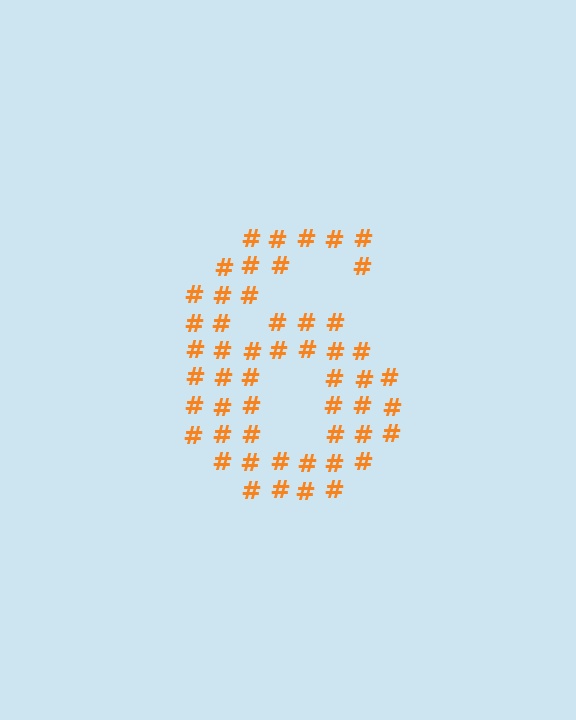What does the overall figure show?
The overall figure shows the digit 6.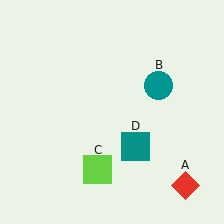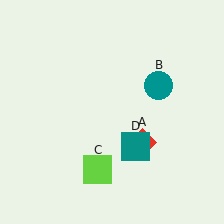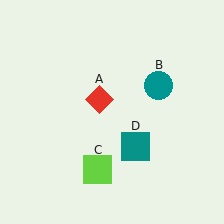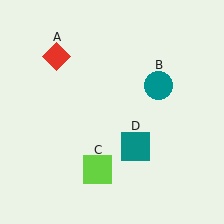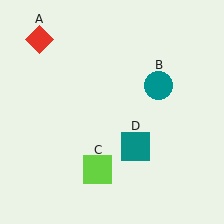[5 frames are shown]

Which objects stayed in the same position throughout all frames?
Teal circle (object B) and lime square (object C) and teal square (object D) remained stationary.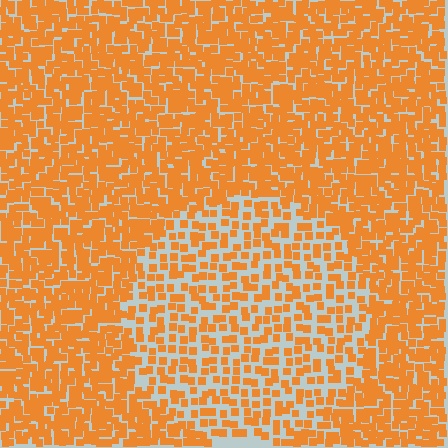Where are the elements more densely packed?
The elements are more densely packed outside the circle boundary.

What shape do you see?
I see a circle.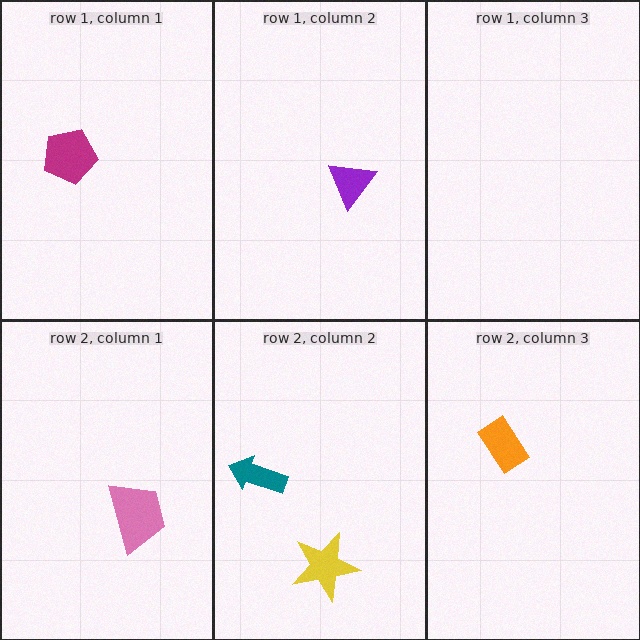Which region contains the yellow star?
The row 2, column 2 region.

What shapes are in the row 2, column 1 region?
The pink trapezoid.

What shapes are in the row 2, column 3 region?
The orange rectangle.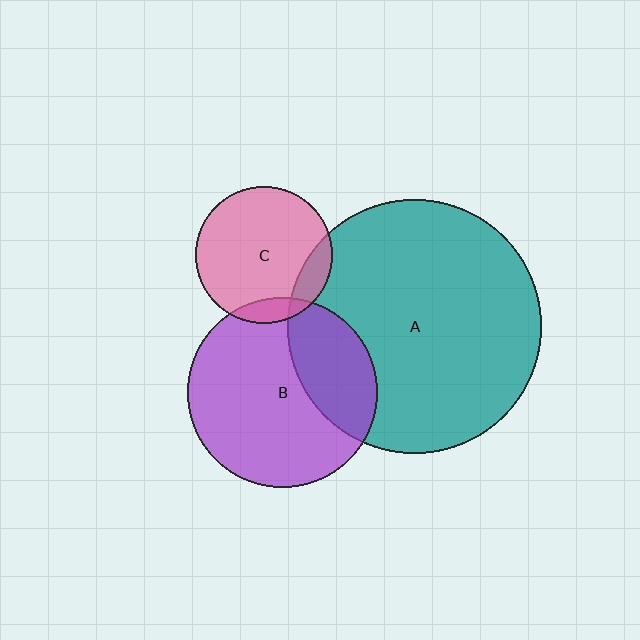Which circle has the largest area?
Circle A (teal).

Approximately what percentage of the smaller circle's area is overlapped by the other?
Approximately 30%.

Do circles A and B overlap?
Yes.